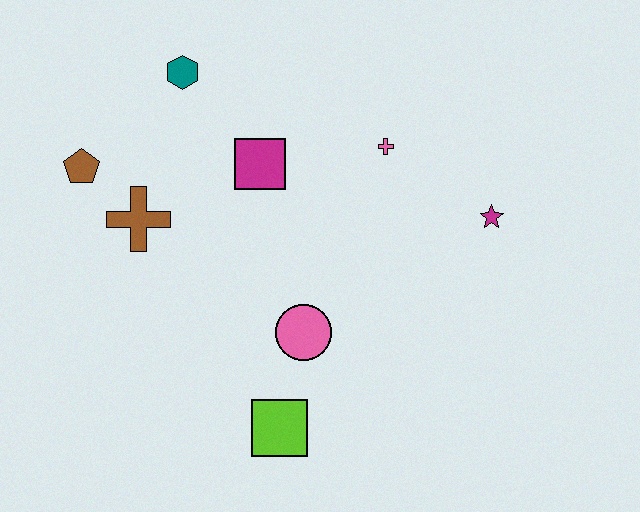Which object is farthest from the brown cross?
The magenta star is farthest from the brown cross.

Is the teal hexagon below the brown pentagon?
No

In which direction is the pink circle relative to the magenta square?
The pink circle is below the magenta square.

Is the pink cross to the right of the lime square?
Yes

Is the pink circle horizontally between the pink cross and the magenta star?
No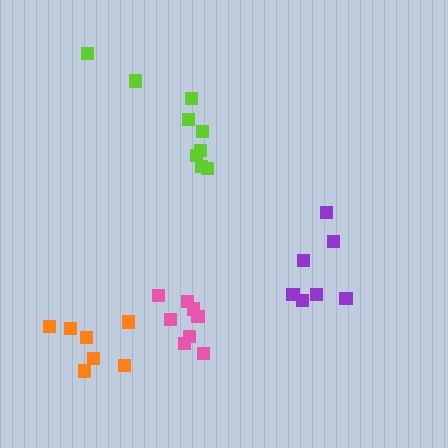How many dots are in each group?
Group 1: 9 dots, Group 2: 8 dots, Group 3: 7 dots, Group 4: 7 dots (31 total).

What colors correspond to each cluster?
The clusters are colored: lime, pink, orange, purple.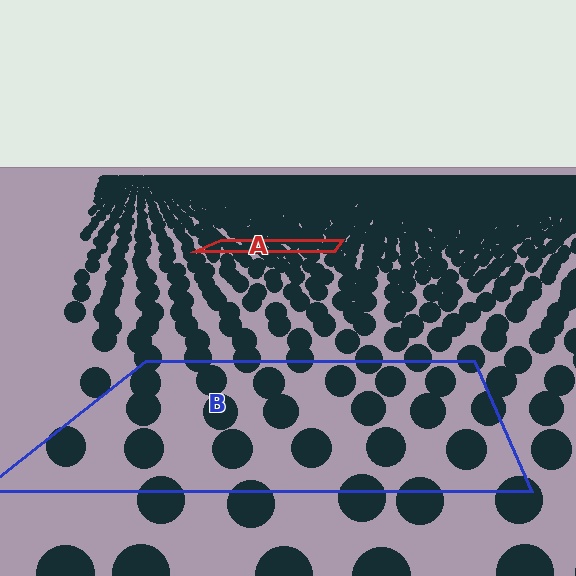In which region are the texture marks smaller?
The texture marks are smaller in region A, because it is farther away.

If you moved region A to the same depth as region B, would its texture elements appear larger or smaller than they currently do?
They would appear larger. At a closer depth, the same texture elements are projected at a bigger on-screen size.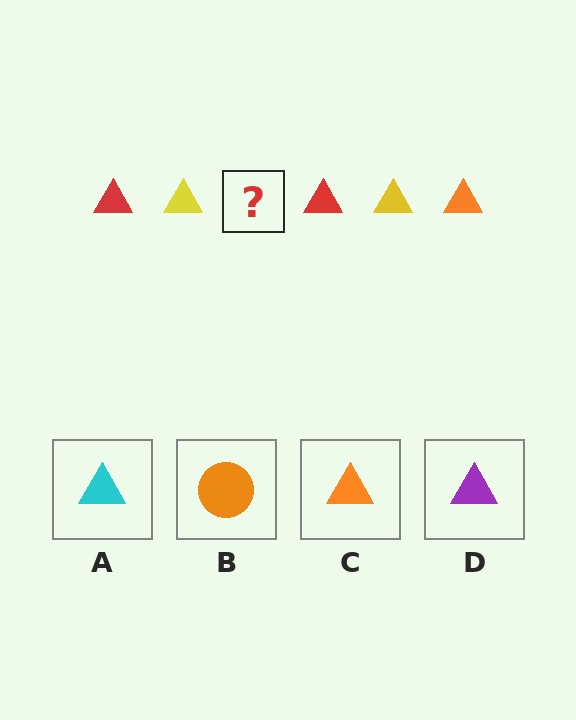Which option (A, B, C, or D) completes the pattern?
C.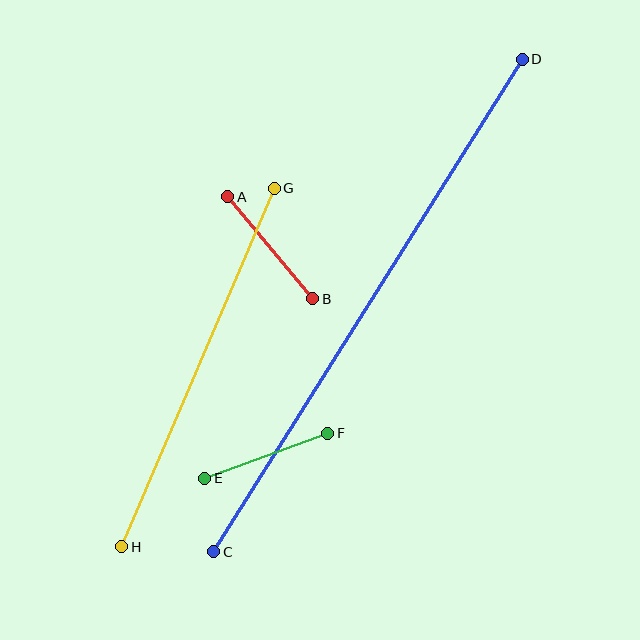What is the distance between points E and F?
The distance is approximately 131 pixels.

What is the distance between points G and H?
The distance is approximately 389 pixels.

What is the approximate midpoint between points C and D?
The midpoint is at approximately (368, 306) pixels.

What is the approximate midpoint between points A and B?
The midpoint is at approximately (270, 248) pixels.